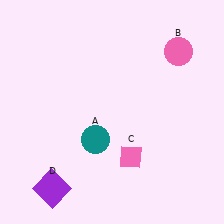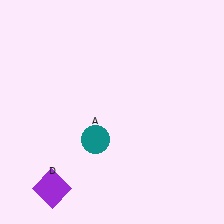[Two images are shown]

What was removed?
The pink circle (B), the pink diamond (C) were removed in Image 2.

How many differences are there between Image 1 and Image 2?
There are 2 differences between the two images.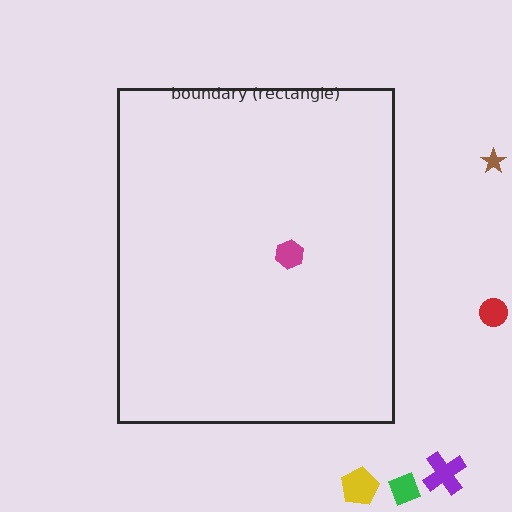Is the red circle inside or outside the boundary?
Outside.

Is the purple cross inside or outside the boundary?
Outside.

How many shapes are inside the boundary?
1 inside, 5 outside.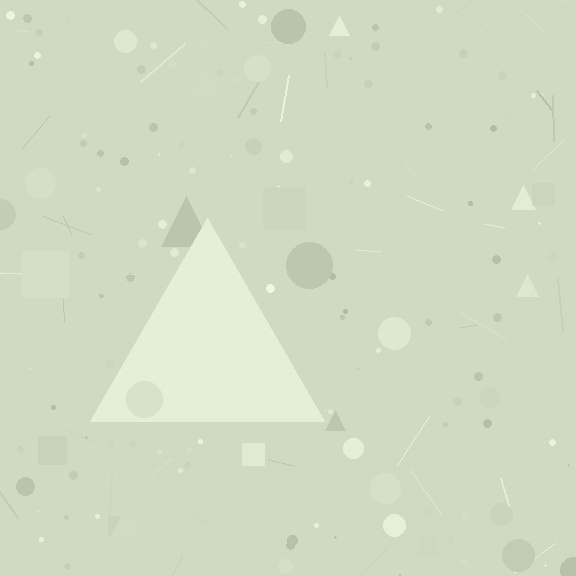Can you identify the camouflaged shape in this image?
The camouflaged shape is a triangle.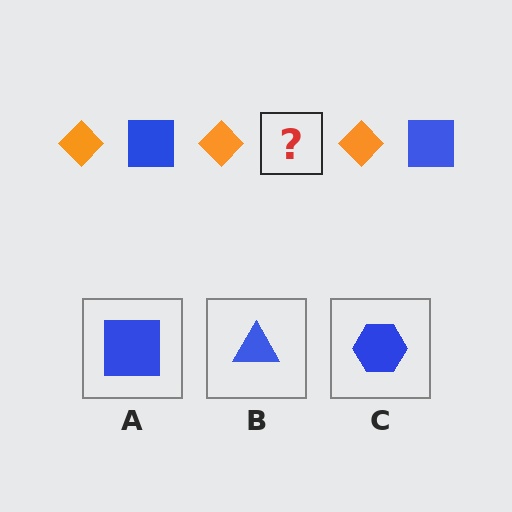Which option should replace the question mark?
Option A.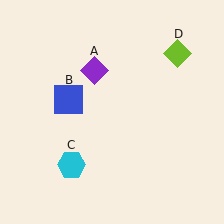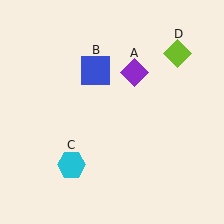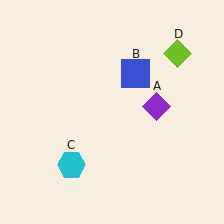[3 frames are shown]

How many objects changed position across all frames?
2 objects changed position: purple diamond (object A), blue square (object B).